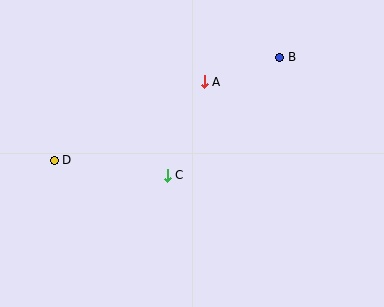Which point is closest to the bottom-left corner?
Point D is closest to the bottom-left corner.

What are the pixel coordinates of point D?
Point D is at (54, 160).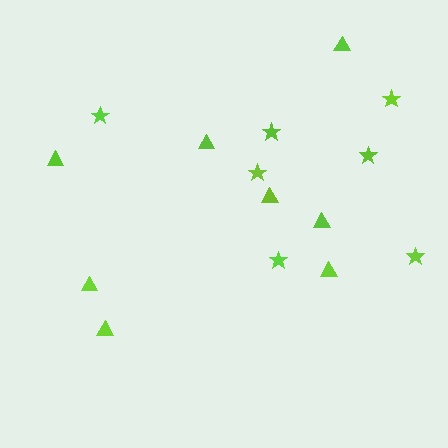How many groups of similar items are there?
There are 2 groups: one group of triangles (8) and one group of stars (7).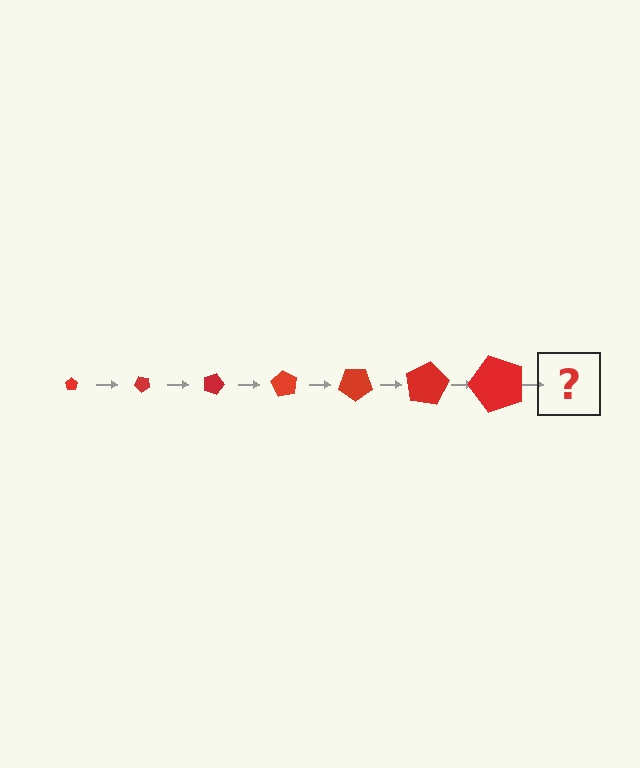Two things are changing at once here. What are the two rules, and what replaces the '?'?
The two rules are that the pentagon grows larger each step and it rotates 45 degrees each step. The '?' should be a pentagon, larger than the previous one and rotated 315 degrees from the start.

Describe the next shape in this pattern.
It should be a pentagon, larger than the previous one and rotated 315 degrees from the start.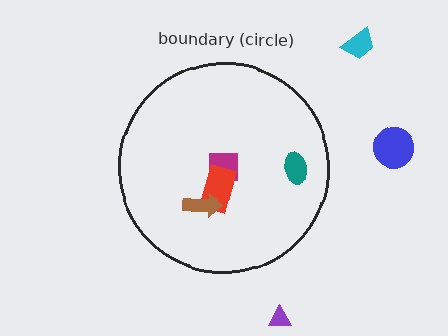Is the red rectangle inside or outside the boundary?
Inside.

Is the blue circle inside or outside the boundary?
Outside.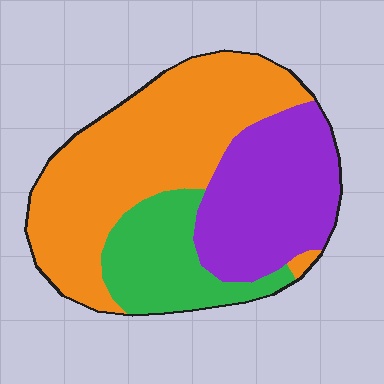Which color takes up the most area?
Orange, at roughly 50%.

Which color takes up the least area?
Green, at roughly 20%.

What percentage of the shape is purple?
Purple takes up between a quarter and a half of the shape.